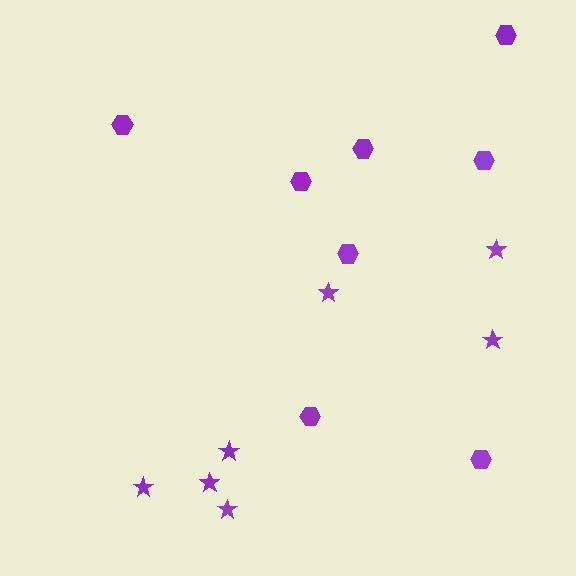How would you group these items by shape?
There are 2 groups: one group of hexagons (8) and one group of stars (7).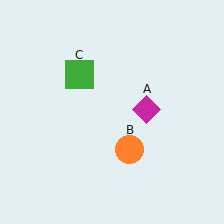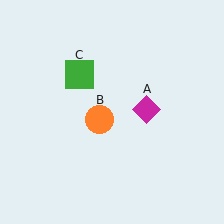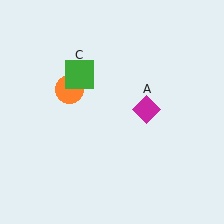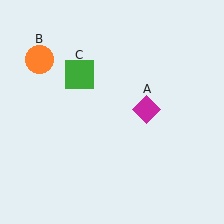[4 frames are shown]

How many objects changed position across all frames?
1 object changed position: orange circle (object B).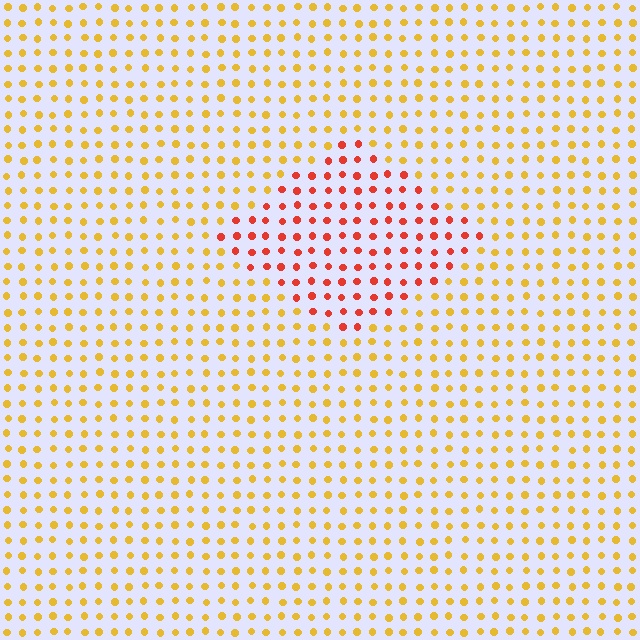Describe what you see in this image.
The image is filled with small yellow elements in a uniform arrangement. A diamond-shaped region is visible where the elements are tinted to a slightly different hue, forming a subtle color boundary.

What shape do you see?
I see a diamond.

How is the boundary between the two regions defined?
The boundary is defined purely by a slight shift in hue (about 43 degrees). Spacing, size, and orientation are identical on both sides.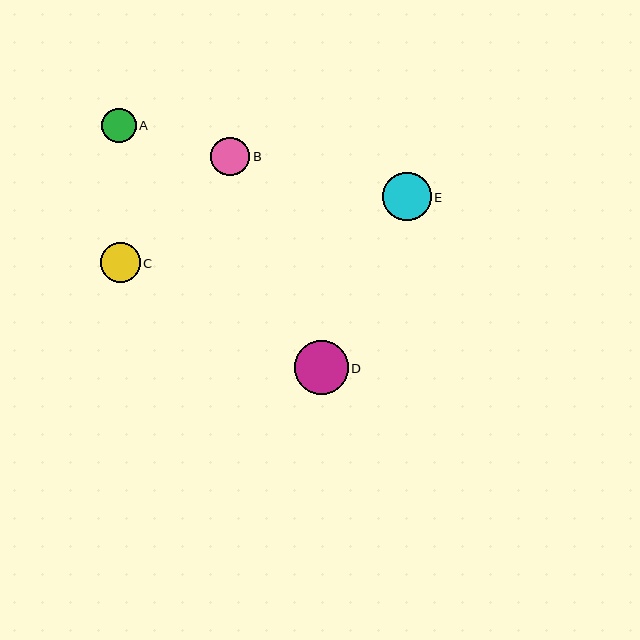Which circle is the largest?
Circle D is the largest with a size of approximately 54 pixels.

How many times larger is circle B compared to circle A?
Circle B is approximately 1.1 times the size of circle A.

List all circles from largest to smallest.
From largest to smallest: D, E, C, B, A.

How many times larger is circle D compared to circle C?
Circle D is approximately 1.3 times the size of circle C.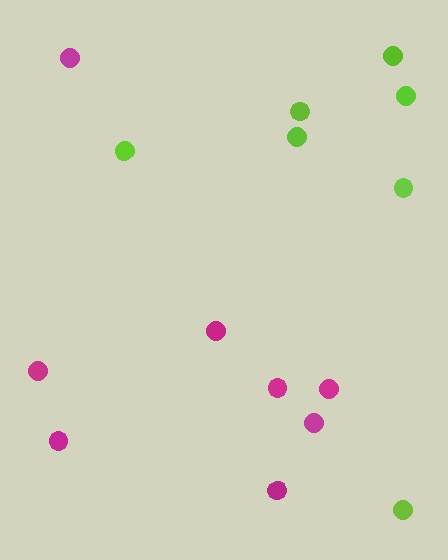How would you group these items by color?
There are 2 groups: one group of lime circles (7) and one group of magenta circles (8).